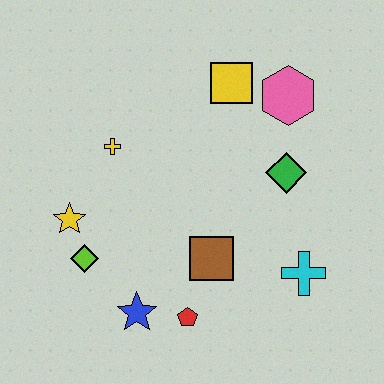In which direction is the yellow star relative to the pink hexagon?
The yellow star is to the left of the pink hexagon.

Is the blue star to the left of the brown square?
Yes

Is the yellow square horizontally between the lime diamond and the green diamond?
Yes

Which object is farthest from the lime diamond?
The pink hexagon is farthest from the lime diamond.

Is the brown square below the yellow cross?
Yes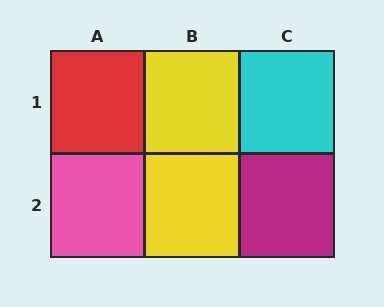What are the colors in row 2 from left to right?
Pink, yellow, magenta.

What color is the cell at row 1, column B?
Yellow.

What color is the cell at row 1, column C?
Cyan.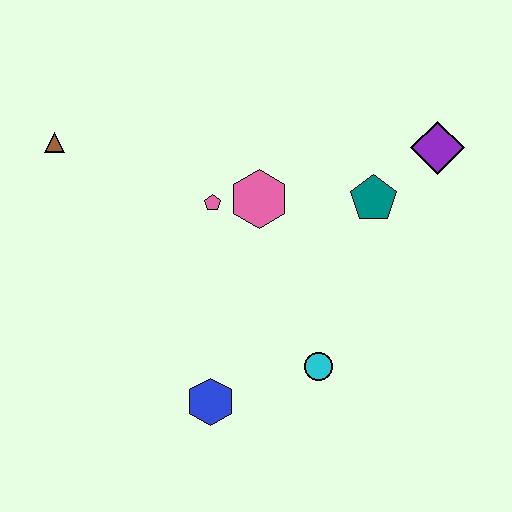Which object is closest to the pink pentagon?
The pink hexagon is closest to the pink pentagon.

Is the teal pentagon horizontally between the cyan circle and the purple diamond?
Yes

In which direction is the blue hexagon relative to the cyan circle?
The blue hexagon is to the left of the cyan circle.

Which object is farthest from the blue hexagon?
The purple diamond is farthest from the blue hexagon.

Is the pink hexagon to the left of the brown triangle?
No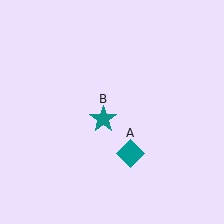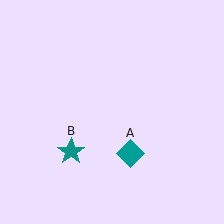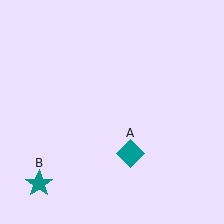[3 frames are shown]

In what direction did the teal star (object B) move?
The teal star (object B) moved down and to the left.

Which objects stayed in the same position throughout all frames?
Teal diamond (object A) remained stationary.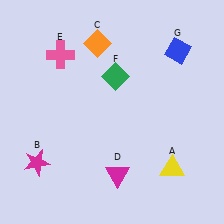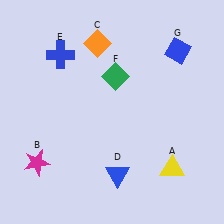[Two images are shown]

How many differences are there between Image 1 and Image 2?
There are 2 differences between the two images.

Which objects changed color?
D changed from magenta to blue. E changed from pink to blue.